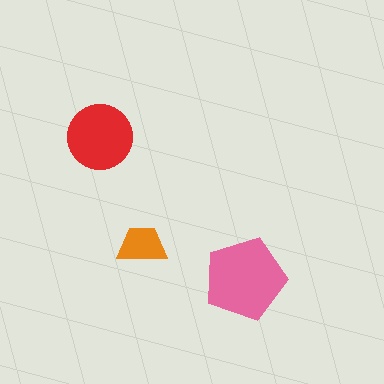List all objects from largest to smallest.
The pink pentagon, the red circle, the orange trapezoid.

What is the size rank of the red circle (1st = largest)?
2nd.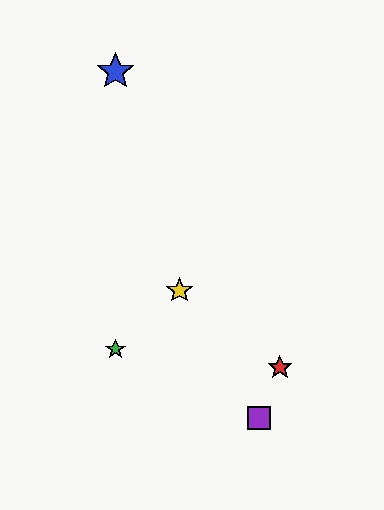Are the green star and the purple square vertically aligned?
No, the green star is at x≈116 and the purple square is at x≈259.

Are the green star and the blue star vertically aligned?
Yes, both are at x≈116.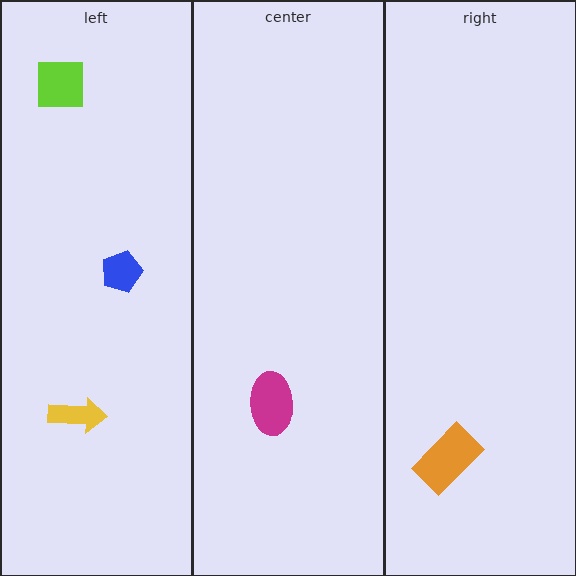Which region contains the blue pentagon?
The left region.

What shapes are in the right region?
The orange rectangle.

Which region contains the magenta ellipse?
The center region.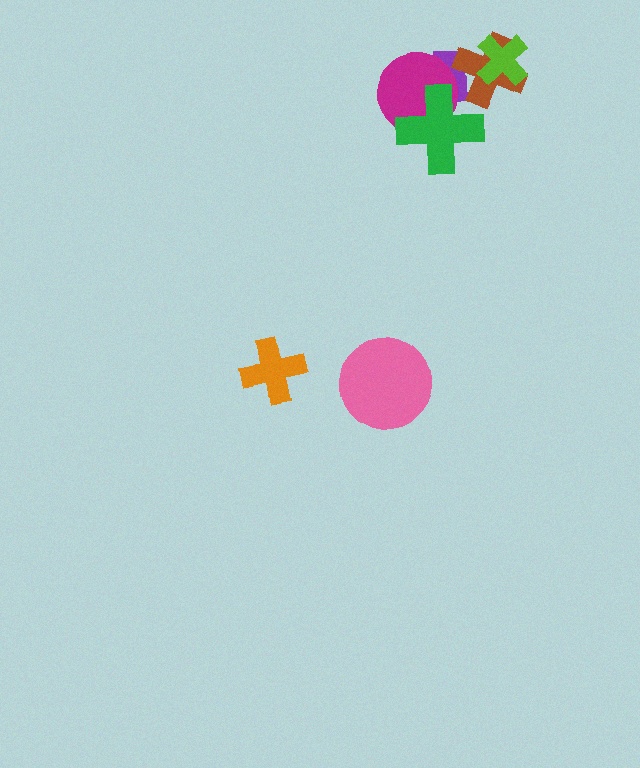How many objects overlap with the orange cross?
0 objects overlap with the orange cross.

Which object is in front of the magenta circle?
The green cross is in front of the magenta circle.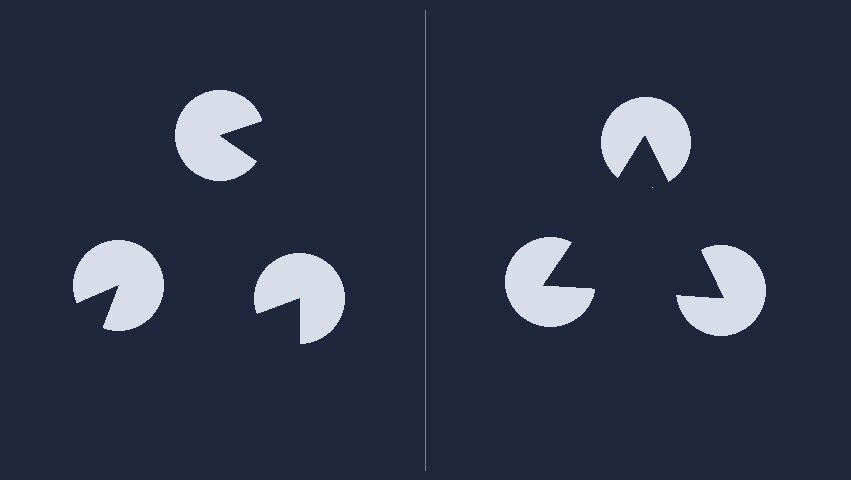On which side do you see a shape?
An illusory triangle appears on the right side. On the left side the wedge cuts are rotated, so no coherent shape forms.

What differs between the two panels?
The pac-man discs are positioned identically on both sides; only the wedge orientations differ. On the right they align to a triangle; on the left they are misaligned.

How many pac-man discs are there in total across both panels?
6 — 3 on each side.